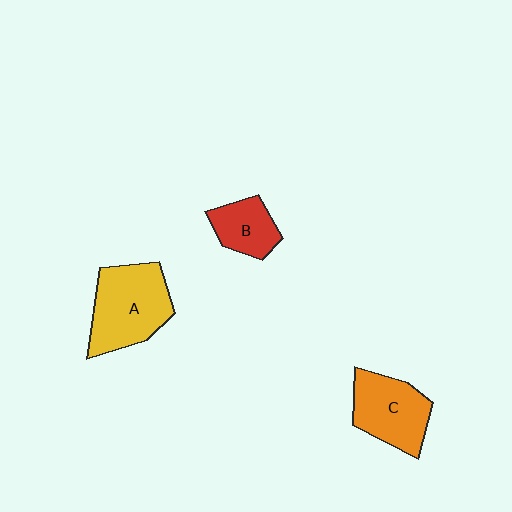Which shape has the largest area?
Shape A (yellow).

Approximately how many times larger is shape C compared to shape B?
Approximately 1.6 times.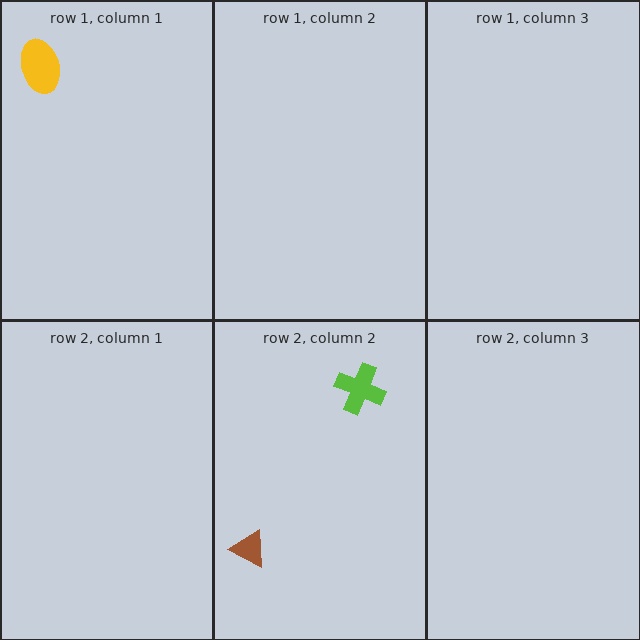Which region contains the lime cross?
The row 2, column 2 region.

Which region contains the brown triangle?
The row 2, column 2 region.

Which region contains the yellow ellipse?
The row 1, column 1 region.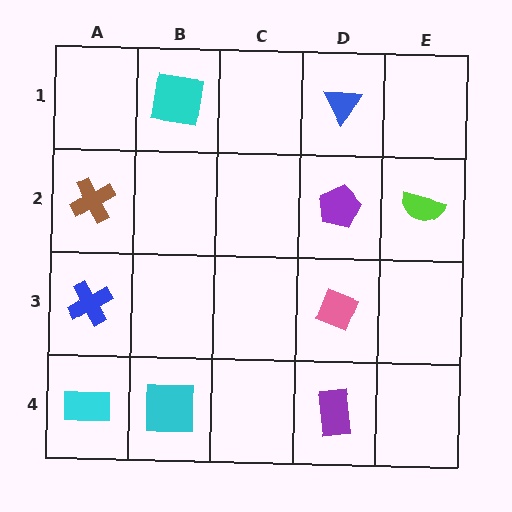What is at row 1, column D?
A blue triangle.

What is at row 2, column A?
A brown cross.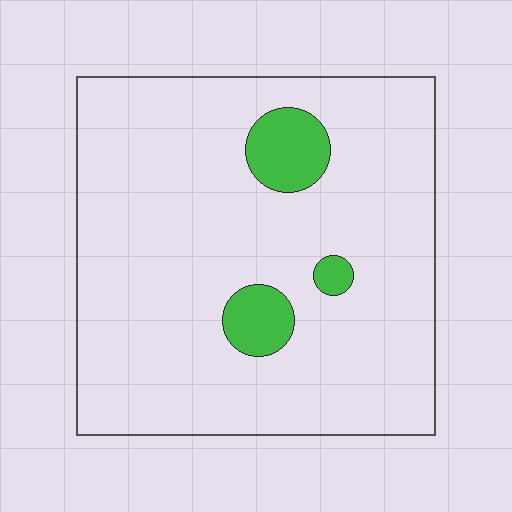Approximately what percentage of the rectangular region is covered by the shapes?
Approximately 10%.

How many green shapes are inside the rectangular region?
3.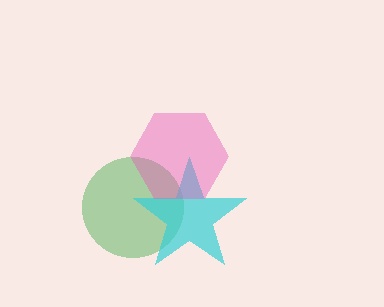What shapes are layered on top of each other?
The layered shapes are: a green circle, a cyan star, a pink hexagon.